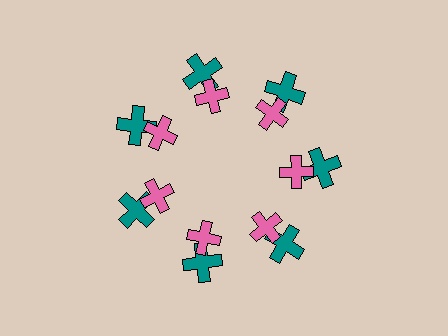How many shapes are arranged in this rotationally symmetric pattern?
There are 14 shapes, arranged in 7 groups of 2.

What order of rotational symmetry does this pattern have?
This pattern has 7-fold rotational symmetry.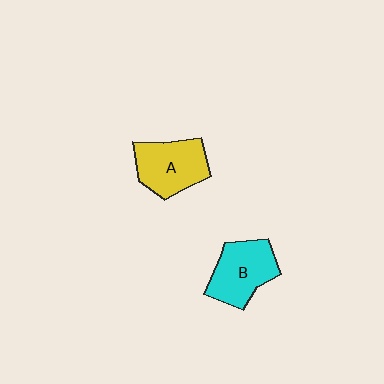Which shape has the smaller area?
Shape B (cyan).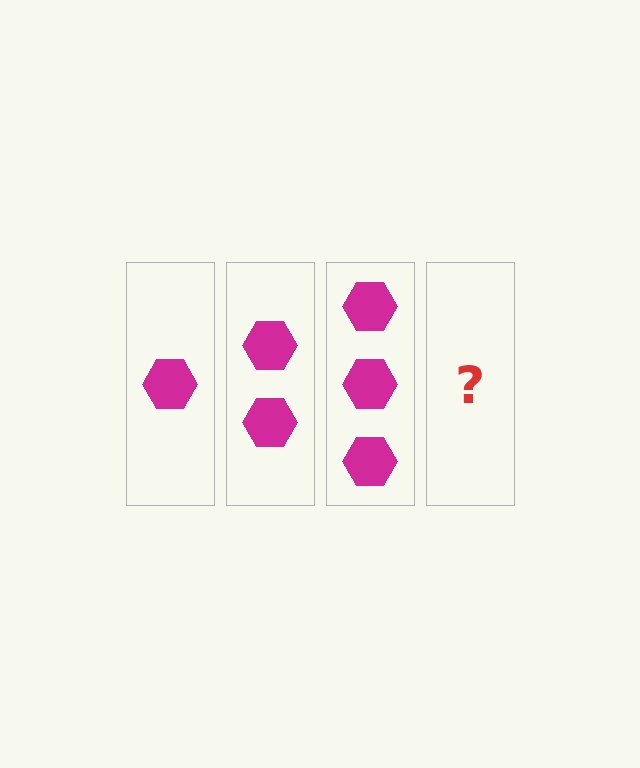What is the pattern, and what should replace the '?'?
The pattern is that each step adds one more hexagon. The '?' should be 4 hexagons.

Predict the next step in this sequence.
The next step is 4 hexagons.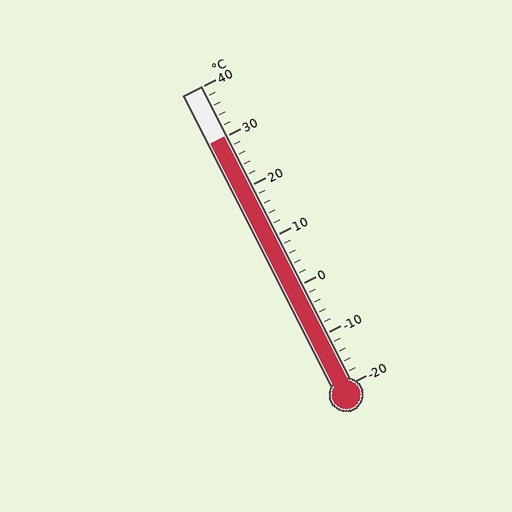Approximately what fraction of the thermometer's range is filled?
The thermometer is filled to approximately 85% of its range.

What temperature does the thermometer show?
The thermometer shows approximately 30°C.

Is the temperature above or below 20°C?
The temperature is above 20°C.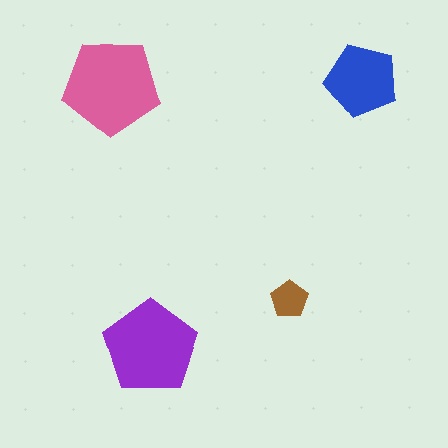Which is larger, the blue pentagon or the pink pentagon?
The pink one.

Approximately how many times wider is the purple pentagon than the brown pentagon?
About 2.5 times wider.